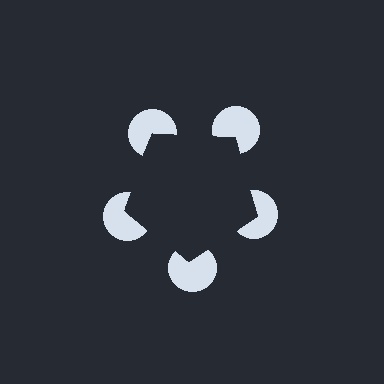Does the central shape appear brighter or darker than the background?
It typically appears slightly darker than the background, even though no actual brightness change is drawn.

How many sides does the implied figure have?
5 sides.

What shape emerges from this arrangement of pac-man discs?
An illusory pentagon — its edges are inferred from the aligned wedge cuts in the pac-man discs, not physically drawn.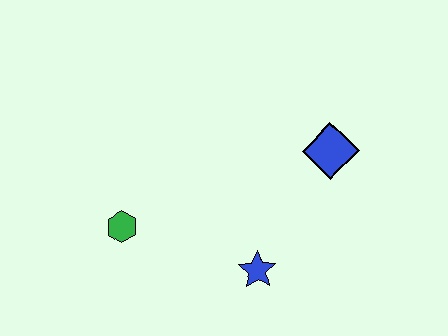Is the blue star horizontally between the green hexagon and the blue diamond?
Yes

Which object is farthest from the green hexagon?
The blue diamond is farthest from the green hexagon.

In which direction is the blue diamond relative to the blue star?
The blue diamond is above the blue star.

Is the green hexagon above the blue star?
Yes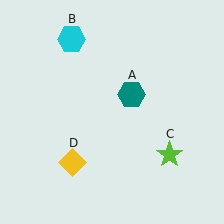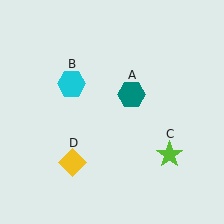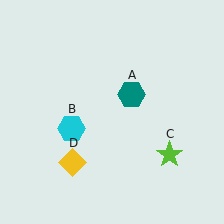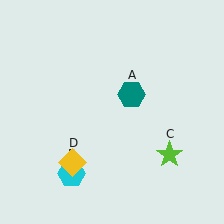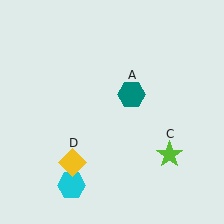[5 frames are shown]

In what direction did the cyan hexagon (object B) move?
The cyan hexagon (object B) moved down.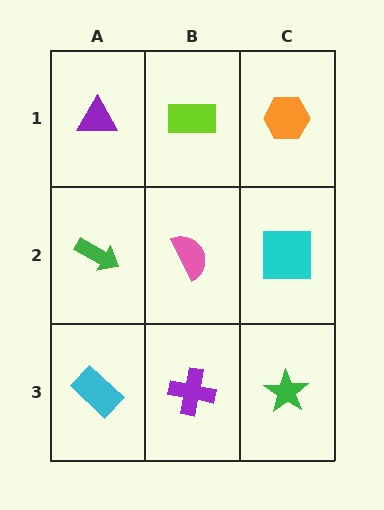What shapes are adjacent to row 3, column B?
A pink semicircle (row 2, column B), a cyan rectangle (row 3, column A), a green star (row 3, column C).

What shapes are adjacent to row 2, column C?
An orange hexagon (row 1, column C), a green star (row 3, column C), a pink semicircle (row 2, column B).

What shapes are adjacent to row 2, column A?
A purple triangle (row 1, column A), a cyan rectangle (row 3, column A), a pink semicircle (row 2, column B).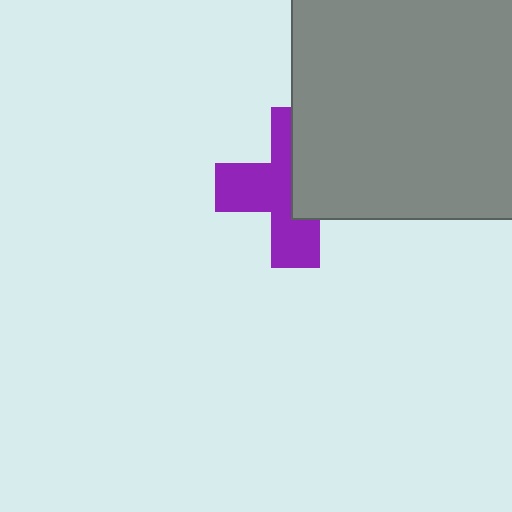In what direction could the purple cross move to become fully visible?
The purple cross could move left. That would shift it out from behind the gray rectangle entirely.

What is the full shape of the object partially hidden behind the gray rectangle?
The partially hidden object is a purple cross.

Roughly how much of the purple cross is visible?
About half of it is visible (roughly 55%).